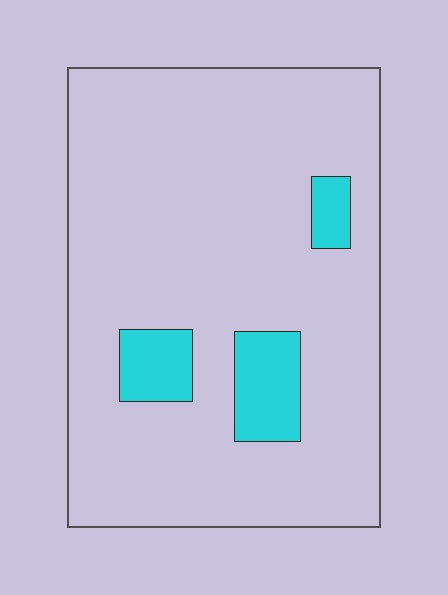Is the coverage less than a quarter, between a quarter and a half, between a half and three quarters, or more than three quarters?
Less than a quarter.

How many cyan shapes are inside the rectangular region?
3.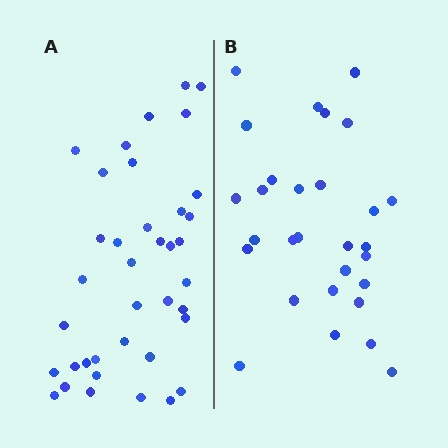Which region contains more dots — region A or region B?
Region A (the left region) has more dots.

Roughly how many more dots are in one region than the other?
Region A has roughly 8 or so more dots than region B.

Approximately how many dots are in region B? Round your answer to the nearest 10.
About 30 dots. (The exact count is 29, which rounds to 30.)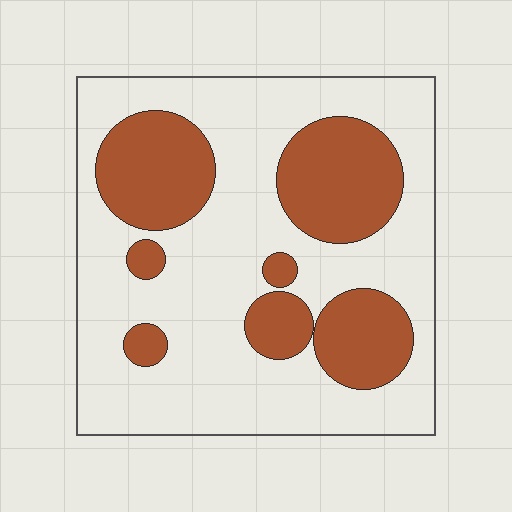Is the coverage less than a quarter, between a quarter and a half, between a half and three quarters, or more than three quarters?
Between a quarter and a half.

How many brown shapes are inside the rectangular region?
7.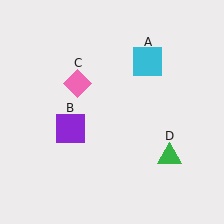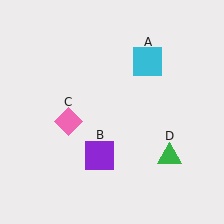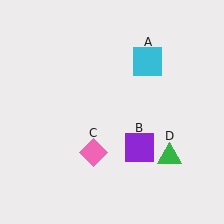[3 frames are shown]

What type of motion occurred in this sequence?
The purple square (object B), pink diamond (object C) rotated counterclockwise around the center of the scene.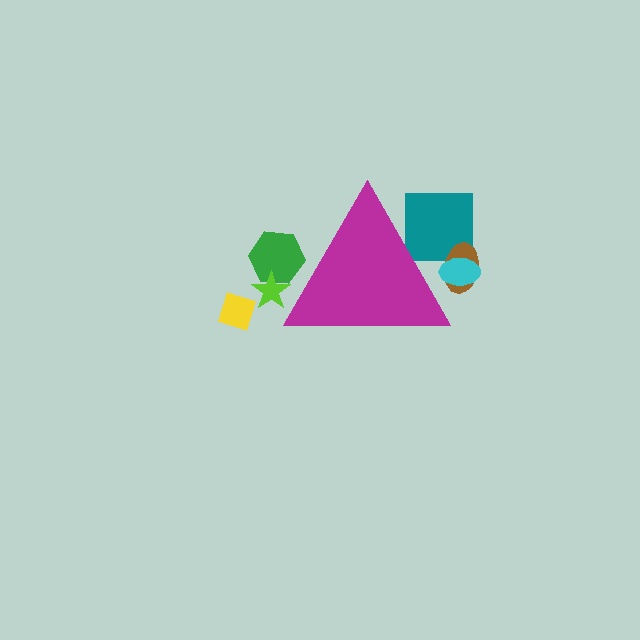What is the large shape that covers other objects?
A magenta triangle.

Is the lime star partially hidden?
Yes, the lime star is partially hidden behind the magenta triangle.